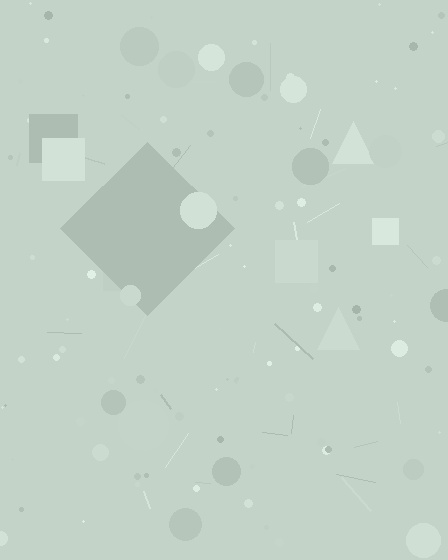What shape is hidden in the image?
A diamond is hidden in the image.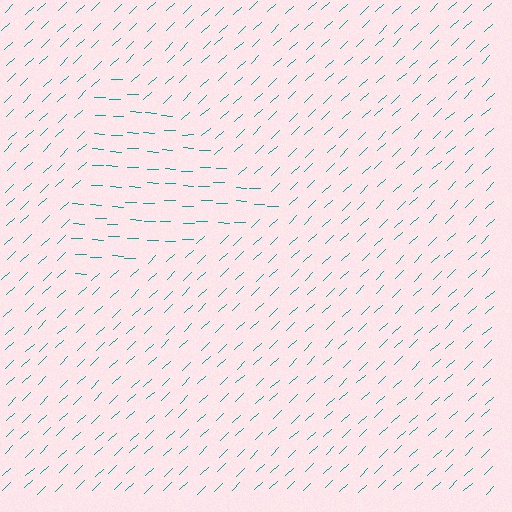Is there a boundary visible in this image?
Yes, there is a texture boundary formed by a change in line orientation.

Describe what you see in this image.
The image is filled with small teal line segments. A triangle region in the image has lines oriented differently from the surrounding lines, creating a visible texture boundary.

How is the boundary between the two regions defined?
The boundary is defined purely by a change in line orientation (approximately 45 degrees difference). All lines are the same color and thickness.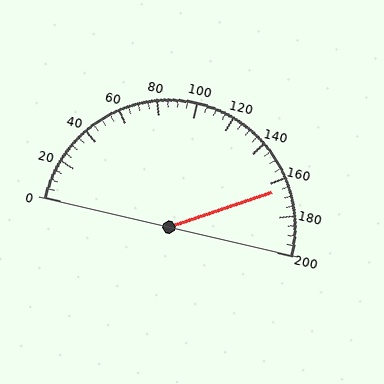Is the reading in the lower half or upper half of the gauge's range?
The reading is in the upper half of the range (0 to 200).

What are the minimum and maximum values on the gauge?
The gauge ranges from 0 to 200.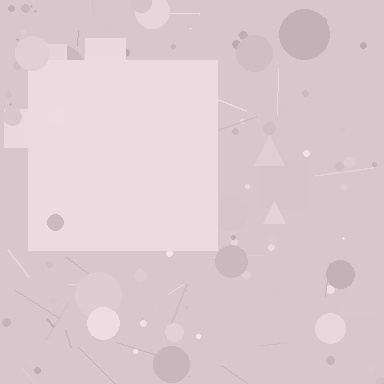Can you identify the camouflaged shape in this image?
The camouflaged shape is a square.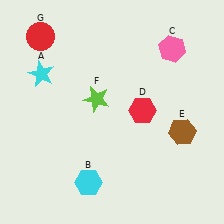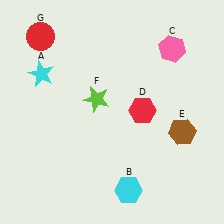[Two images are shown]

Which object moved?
The cyan hexagon (B) moved right.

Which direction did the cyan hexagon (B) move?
The cyan hexagon (B) moved right.